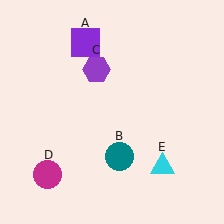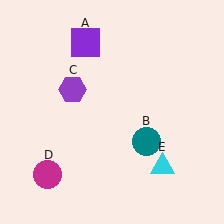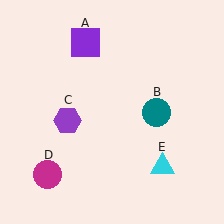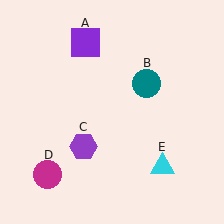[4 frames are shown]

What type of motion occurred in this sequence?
The teal circle (object B), purple hexagon (object C) rotated counterclockwise around the center of the scene.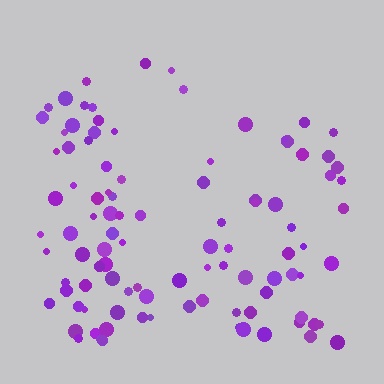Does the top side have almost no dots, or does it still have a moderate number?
Still a moderate number, just noticeably fewer than the bottom.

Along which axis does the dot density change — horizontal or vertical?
Vertical.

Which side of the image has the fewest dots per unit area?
The top.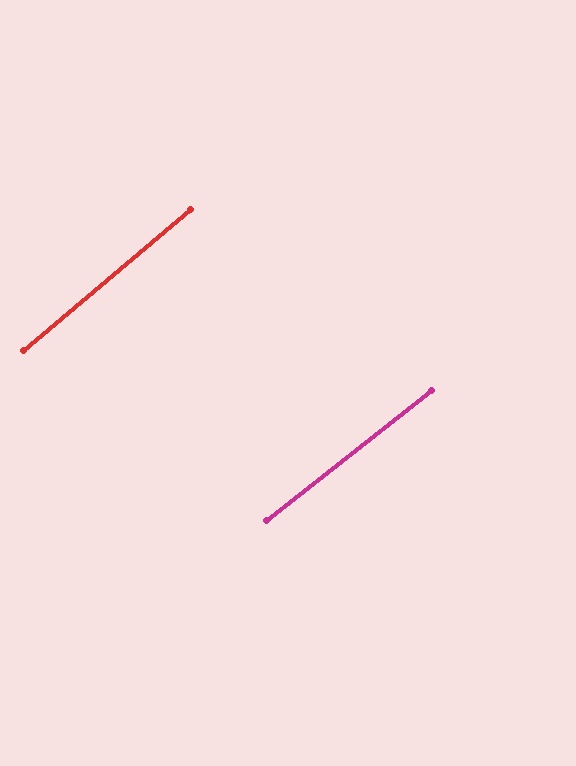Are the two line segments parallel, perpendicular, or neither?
Parallel — their directions differ by only 1.9°.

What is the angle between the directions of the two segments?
Approximately 2 degrees.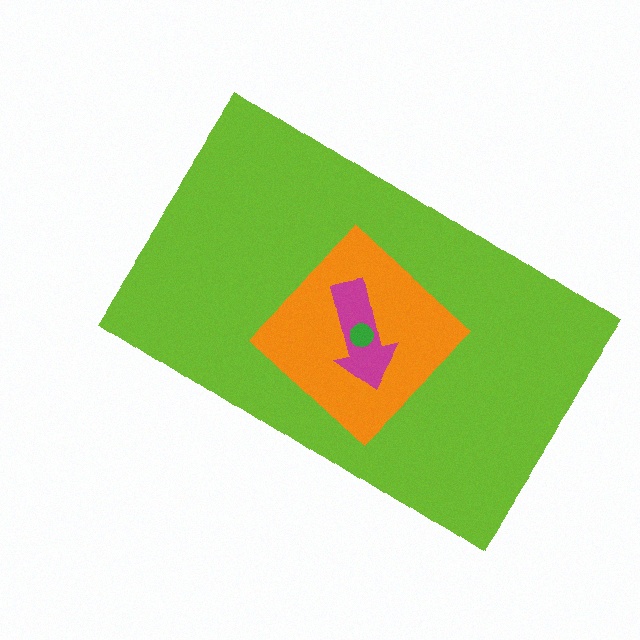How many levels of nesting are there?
4.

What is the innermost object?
The green circle.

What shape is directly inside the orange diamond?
The magenta arrow.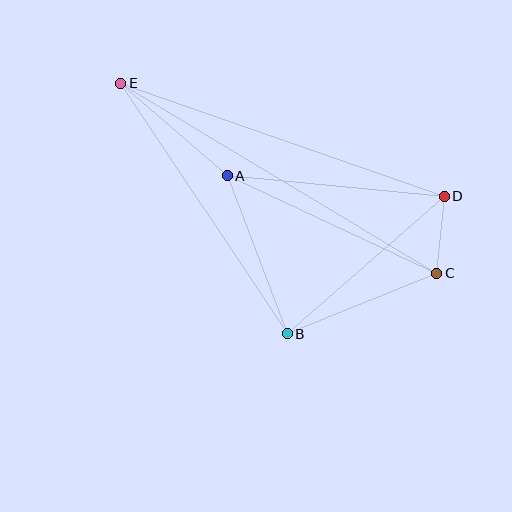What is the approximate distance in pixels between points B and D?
The distance between B and D is approximately 209 pixels.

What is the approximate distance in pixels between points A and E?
The distance between A and E is approximately 141 pixels.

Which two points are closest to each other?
Points C and D are closest to each other.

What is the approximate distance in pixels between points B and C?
The distance between B and C is approximately 161 pixels.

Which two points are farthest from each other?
Points C and E are farthest from each other.